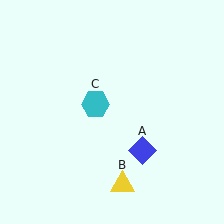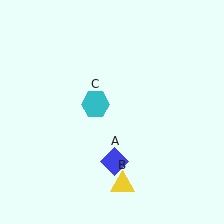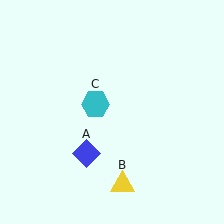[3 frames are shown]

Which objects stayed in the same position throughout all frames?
Yellow triangle (object B) and cyan hexagon (object C) remained stationary.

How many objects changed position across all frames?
1 object changed position: blue diamond (object A).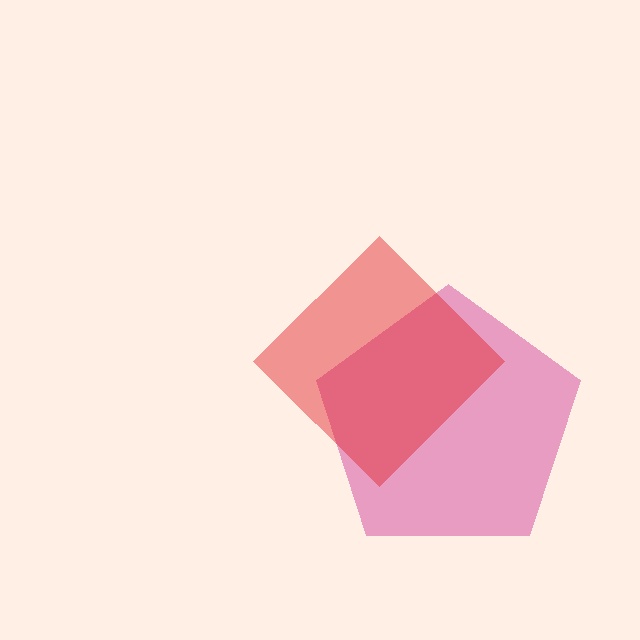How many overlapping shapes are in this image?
There are 2 overlapping shapes in the image.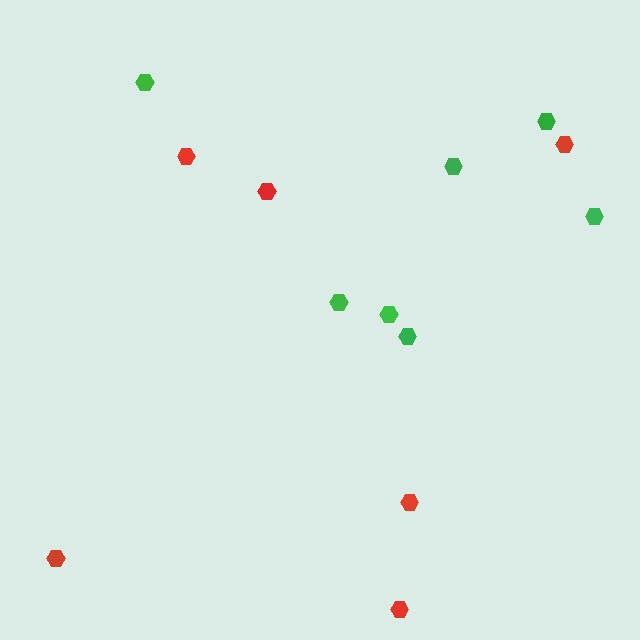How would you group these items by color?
There are 2 groups: one group of red hexagons (6) and one group of green hexagons (7).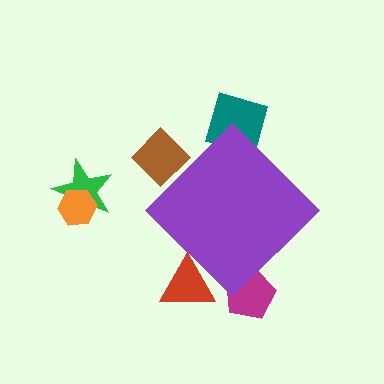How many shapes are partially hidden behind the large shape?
4 shapes are partially hidden.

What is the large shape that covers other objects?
A purple diamond.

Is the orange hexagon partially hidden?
No, the orange hexagon is fully visible.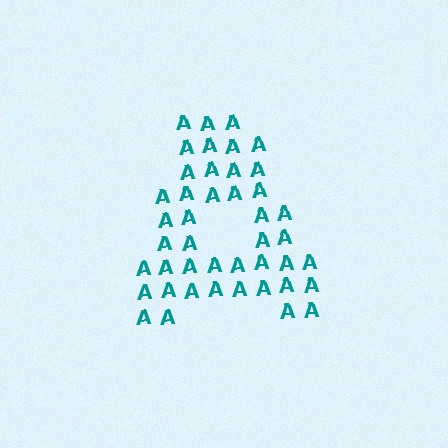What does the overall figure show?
The overall figure shows the letter A.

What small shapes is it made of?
It is made of small letter A's.